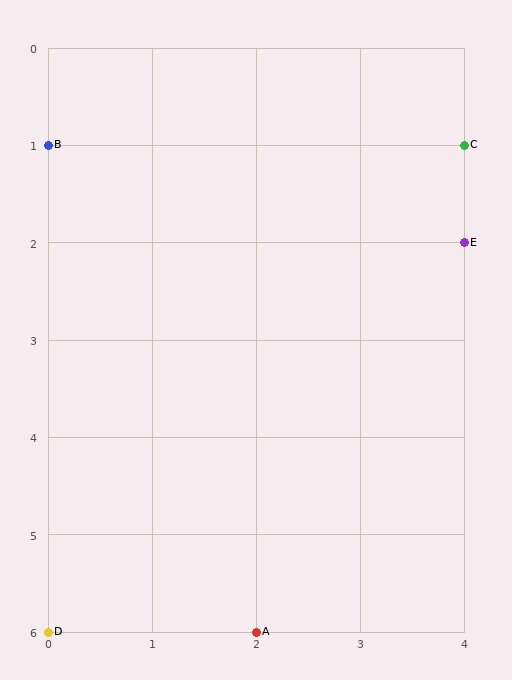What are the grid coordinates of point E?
Point E is at grid coordinates (4, 2).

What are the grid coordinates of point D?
Point D is at grid coordinates (0, 6).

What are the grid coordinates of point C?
Point C is at grid coordinates (4, 1).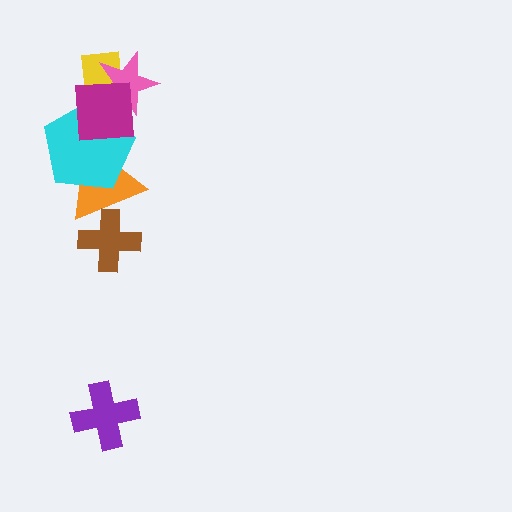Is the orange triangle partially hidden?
Yes, it is partially covered by another shape.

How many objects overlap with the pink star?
2 objects overlap with the pink star.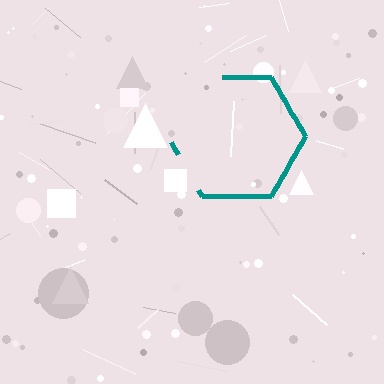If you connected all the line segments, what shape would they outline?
They would outline a hexagon.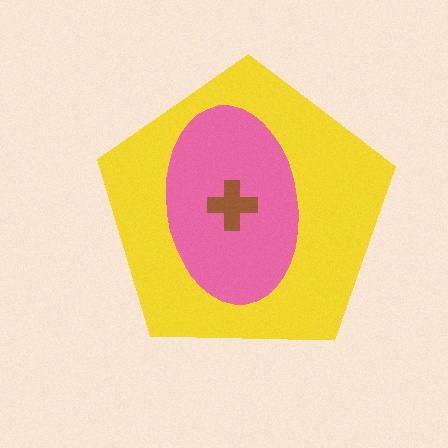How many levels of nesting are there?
3.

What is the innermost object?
The brown cross.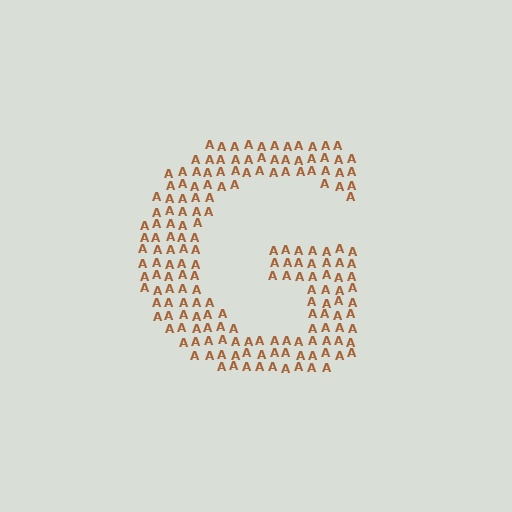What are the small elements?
The small elements are letter A's.